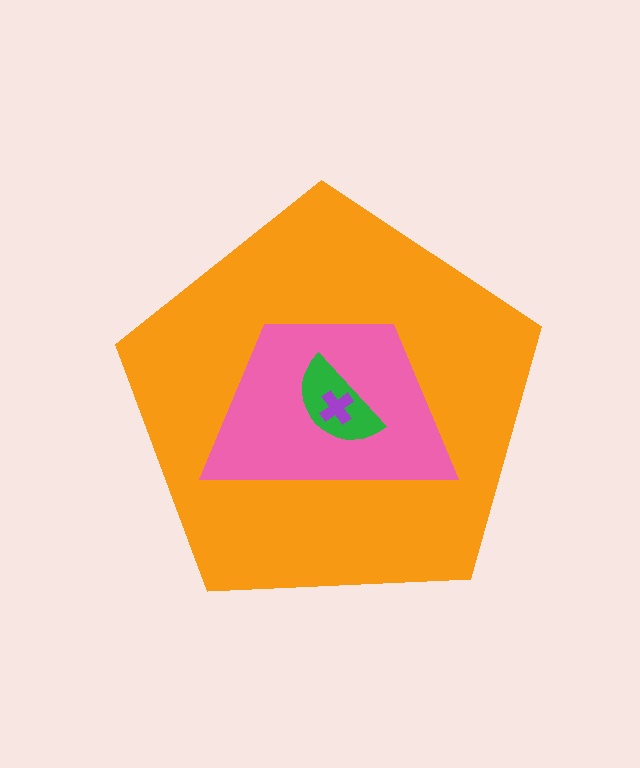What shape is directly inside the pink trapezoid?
The green semicircle.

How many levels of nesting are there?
4.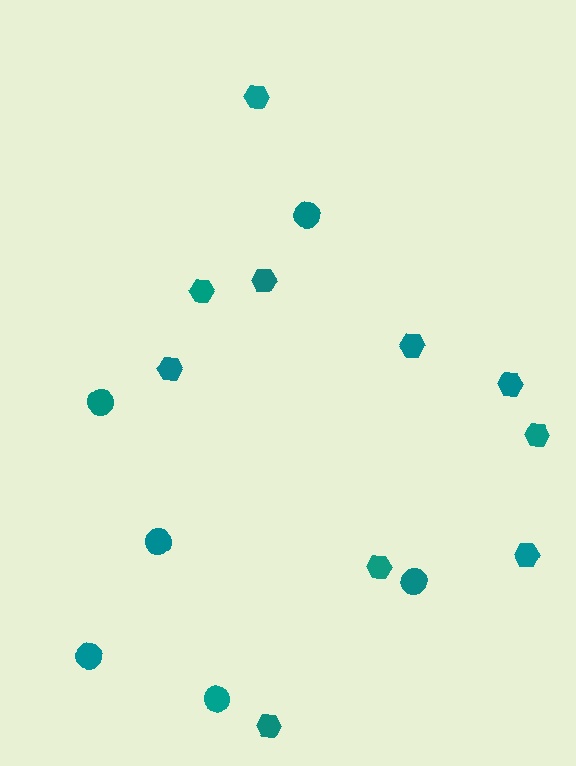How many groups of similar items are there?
There are 2 groups: one group of hexagons (10) and one group of circles (6).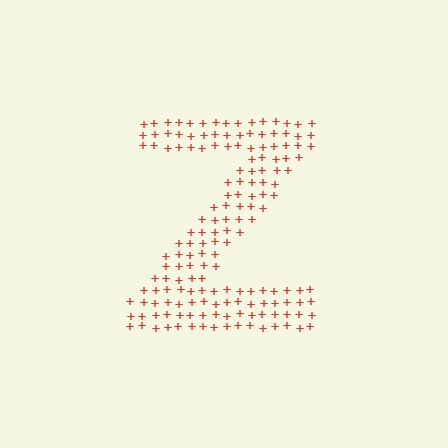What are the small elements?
The small elements are plus signs.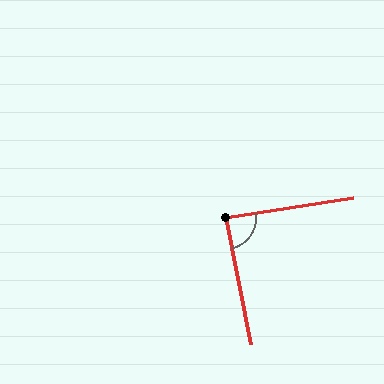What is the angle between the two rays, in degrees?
Approximately 88 degrees.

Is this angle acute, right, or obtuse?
It is approximately a right angle.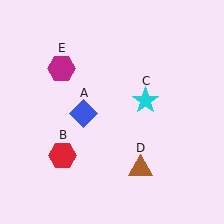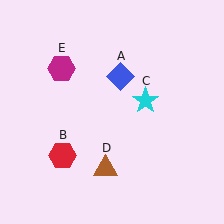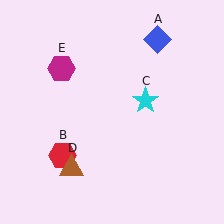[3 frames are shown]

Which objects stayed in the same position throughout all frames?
Red hexagon (object B) and cyan star (object C) and magenta hexagon (object E) remained stationary.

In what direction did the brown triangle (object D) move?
The brown triangle (object D) moved left.